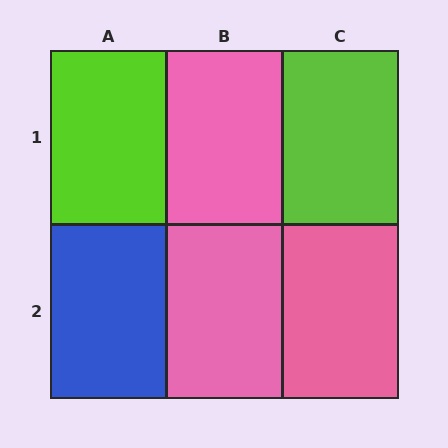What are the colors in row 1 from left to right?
Lime, pink, lime.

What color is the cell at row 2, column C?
Pink.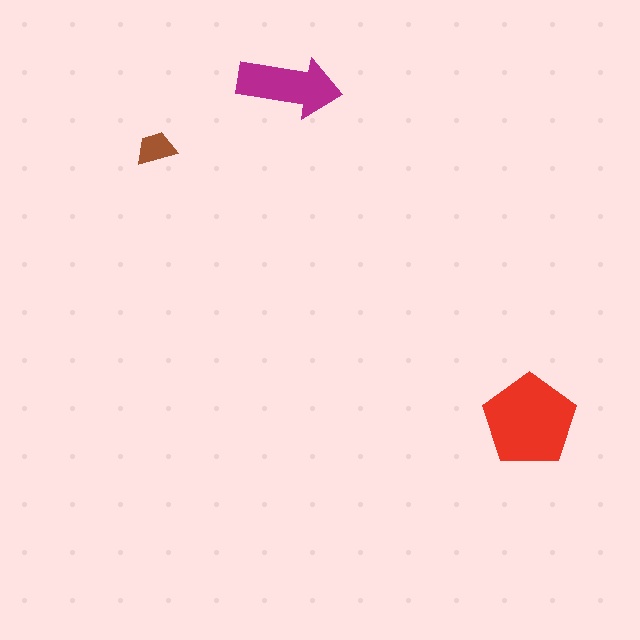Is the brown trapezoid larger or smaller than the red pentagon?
Smaller.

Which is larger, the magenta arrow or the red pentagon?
The red pentagon.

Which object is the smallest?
The brown trapezoid.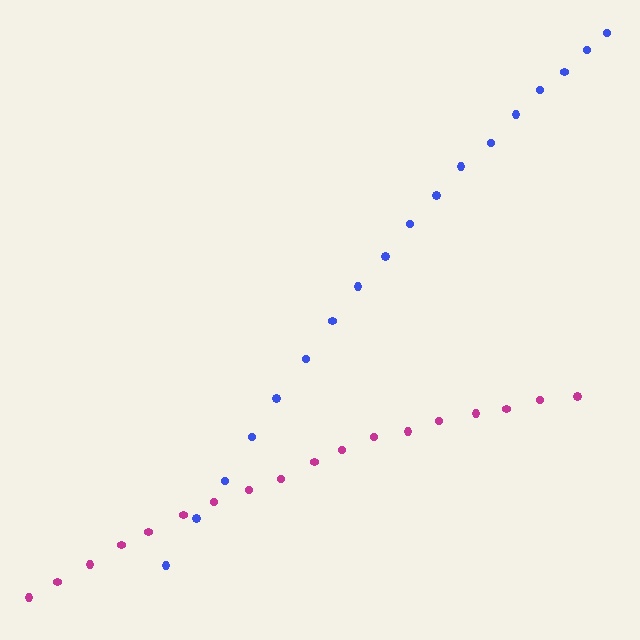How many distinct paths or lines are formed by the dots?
There are 2 distinct paths.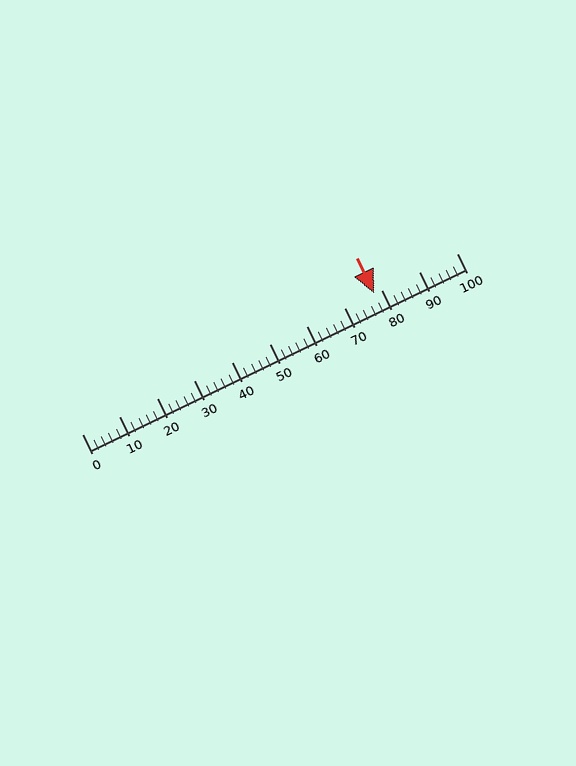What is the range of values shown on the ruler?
The ruler shows values from 0 to 100.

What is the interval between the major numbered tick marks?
The major tick marks are spaced 10 units apart.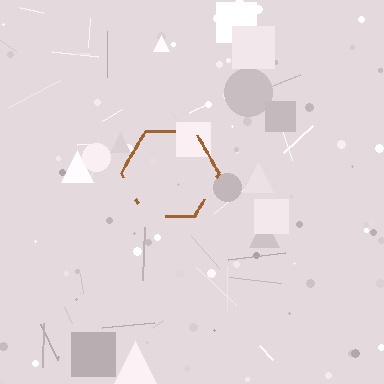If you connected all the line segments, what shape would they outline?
They would outline a hexagon.